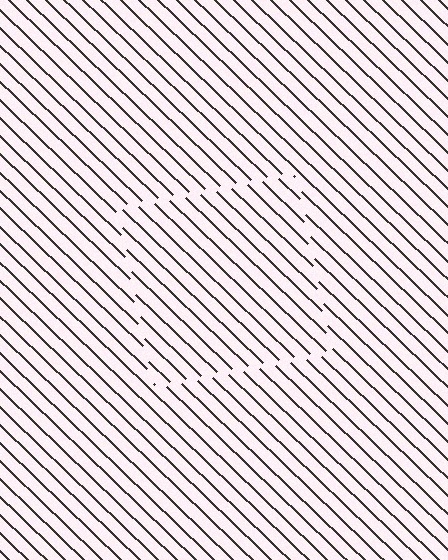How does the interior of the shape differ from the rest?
The interior of the shape contains the same grating, shifted by half a period — the contour is defined by the phase discontinuity where line-ends from the inner and outer gratings abut.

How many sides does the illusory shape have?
4 sides — the line-ends trace a square.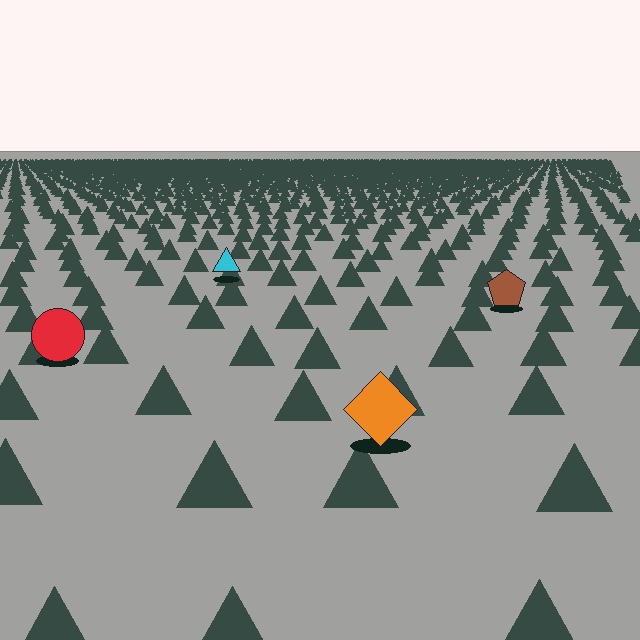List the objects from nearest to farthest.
From nearest to farthest: the orange diamond, the red circle, the brown pentagon, the cyan triangle.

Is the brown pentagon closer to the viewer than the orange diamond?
No. The orange diamond is closer — you can tell from the texture gradient: the ground texture is coarser near it.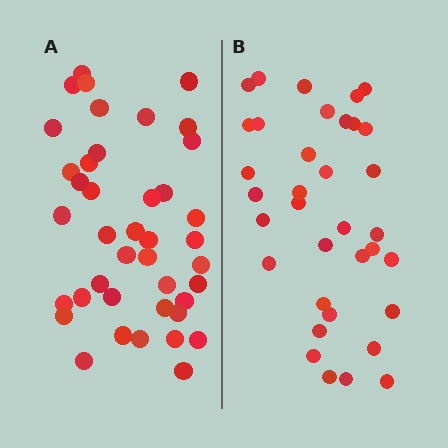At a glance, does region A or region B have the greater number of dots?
Region A (the left region) has more dots.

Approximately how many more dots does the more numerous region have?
Region A has about 6 more dots than region B.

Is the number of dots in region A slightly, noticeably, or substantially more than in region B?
Region A has only slightly more — the two regions are fairly close. The ratio is roughly 1.2 to 1.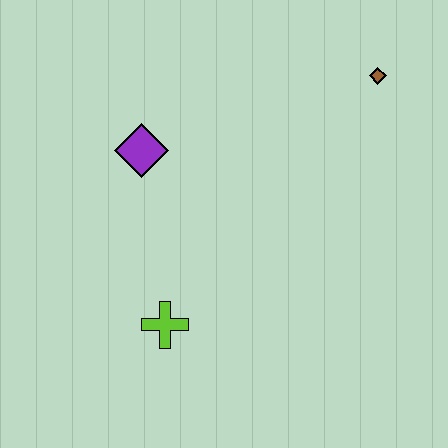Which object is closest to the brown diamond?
The purple diamond is closest to the brown diamond.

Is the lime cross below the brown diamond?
Yes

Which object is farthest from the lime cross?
The brown diamond is farthest from the lime cross.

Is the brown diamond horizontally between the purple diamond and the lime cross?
No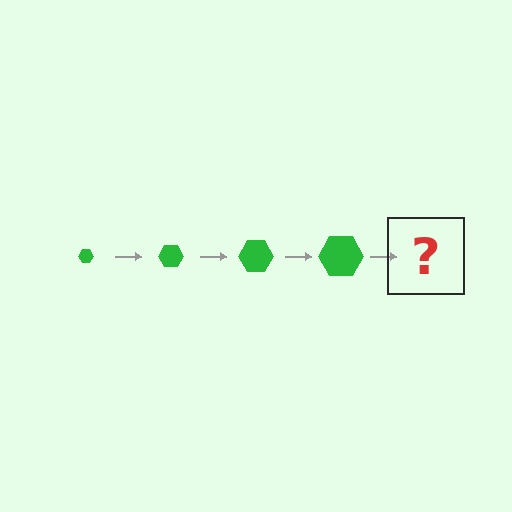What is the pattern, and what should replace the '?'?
The pattern is that the hexagon gets progressively larger each step. The '?' should be a green hexagon, larger than the previous one.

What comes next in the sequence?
The next element should be a green hexagon, larger than the previous one.